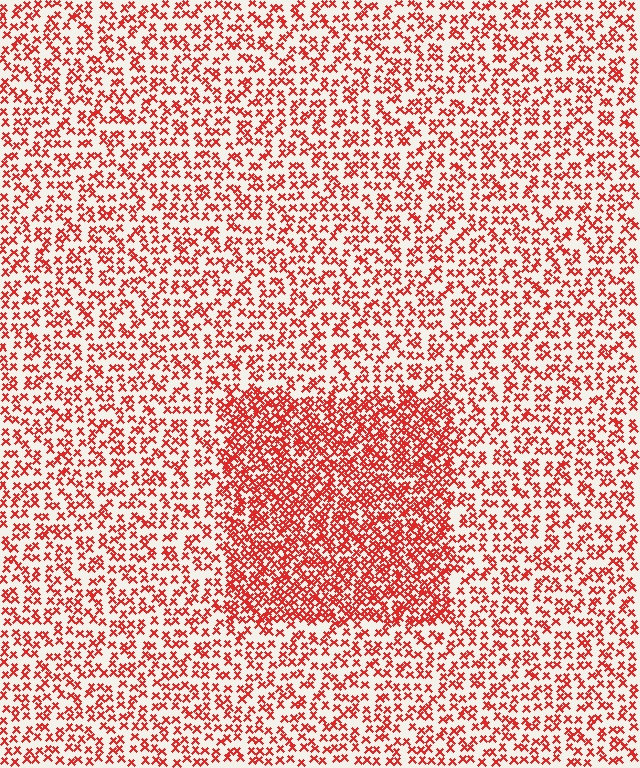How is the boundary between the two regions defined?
The boundary is defined by a change in element density (approximately 2.0x ratio). All elements are the same color, size, and shape.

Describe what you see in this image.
The image contains small red elements arranged at two different densities. A rectangle-shaped region is visible where the elements are more densely packed than the surrounding area.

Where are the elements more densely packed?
The elements are more densely packed inside the rectangle boundary.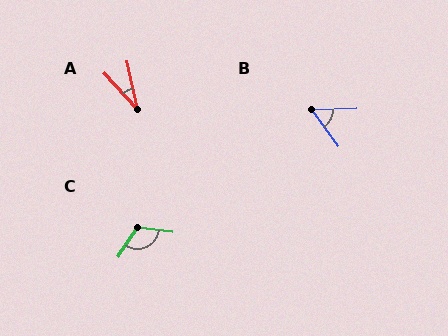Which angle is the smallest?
A, at approximately 29 degrees.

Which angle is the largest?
C, at approximately 116 degrees.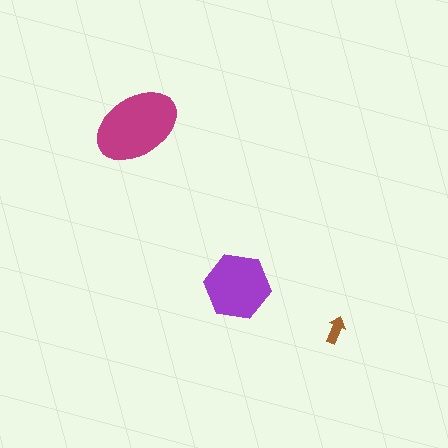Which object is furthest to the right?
The brown arrow is rightmost.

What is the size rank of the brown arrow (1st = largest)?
3rd.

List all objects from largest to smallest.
The magenta ellipse, the purple hexagon, the brown arrow.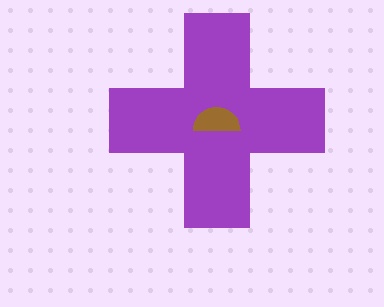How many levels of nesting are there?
2.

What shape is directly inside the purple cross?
The brown semicircle.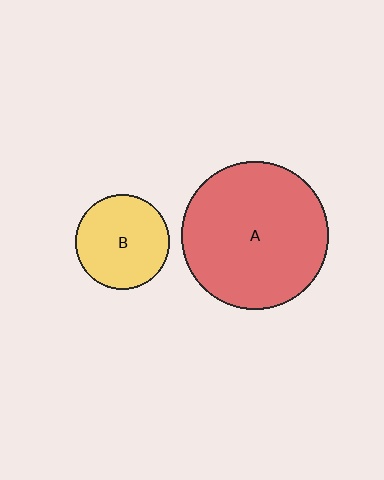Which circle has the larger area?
Circle A (red).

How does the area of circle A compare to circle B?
Approximately 2.4 times.